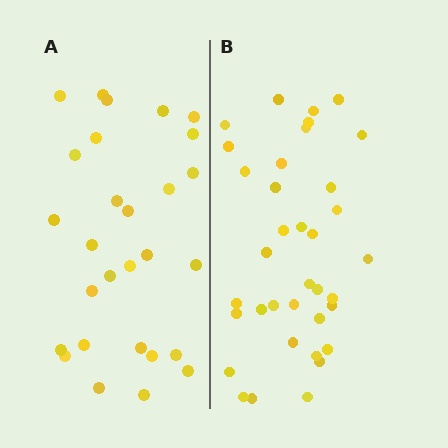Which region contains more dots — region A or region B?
Region B (the right region) has more dots.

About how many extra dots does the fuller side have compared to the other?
Region B has roughly 8 or so more dots than region A.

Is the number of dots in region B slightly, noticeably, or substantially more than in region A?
Region B has noticeably more, but not dramatically so. The ratio is roughly 1.3 to 1.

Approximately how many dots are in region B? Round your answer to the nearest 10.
About 40 dots. (The exact count is 36, which rounds to 40.)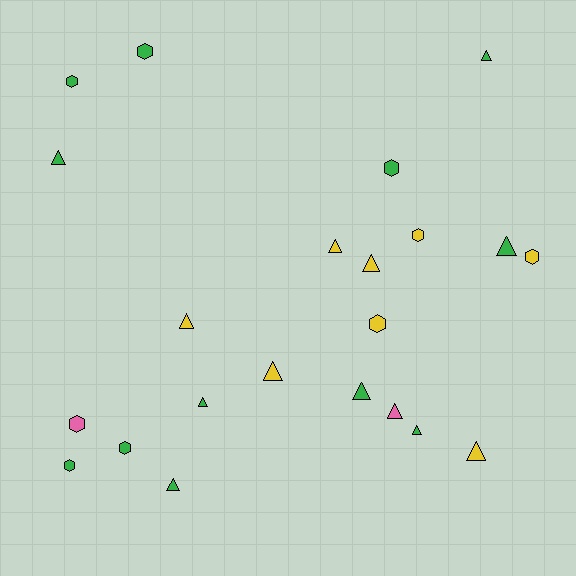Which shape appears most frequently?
Triangle, with 13 objects.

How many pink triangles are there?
There is 1 pink triangle.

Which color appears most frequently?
Green, with 12 objects.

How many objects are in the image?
There are 22 objects.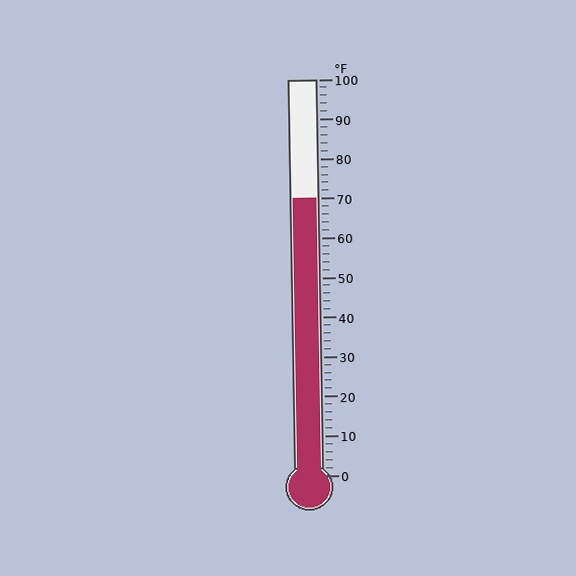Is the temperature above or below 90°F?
The temperature is below 90°F.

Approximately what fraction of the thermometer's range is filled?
The thermometer is filled to approximately 70% of its range.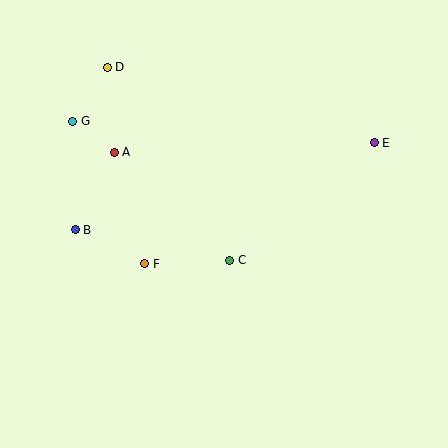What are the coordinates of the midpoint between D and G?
The midpoint between D and G is at (90, 94).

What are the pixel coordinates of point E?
Point E is at (374, 143).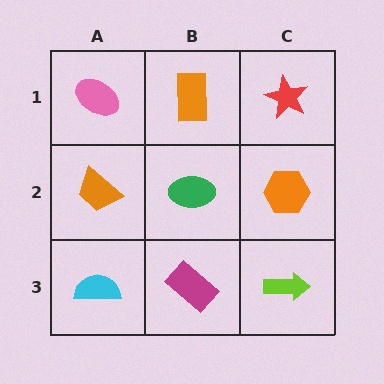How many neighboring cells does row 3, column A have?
2.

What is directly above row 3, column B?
A green ellipse.